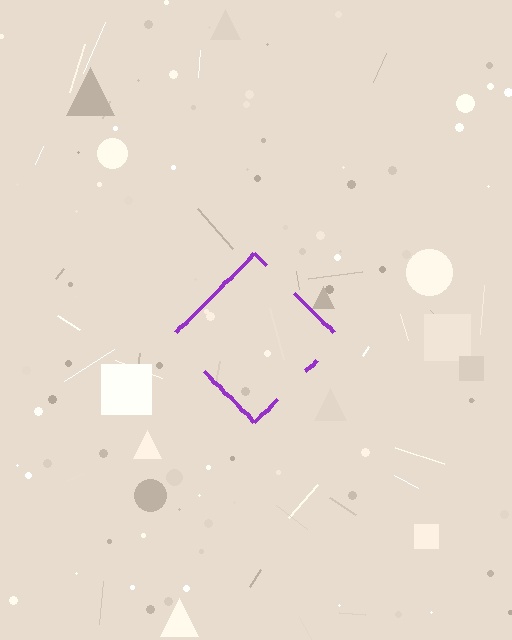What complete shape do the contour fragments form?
The contour fragments form a diamond.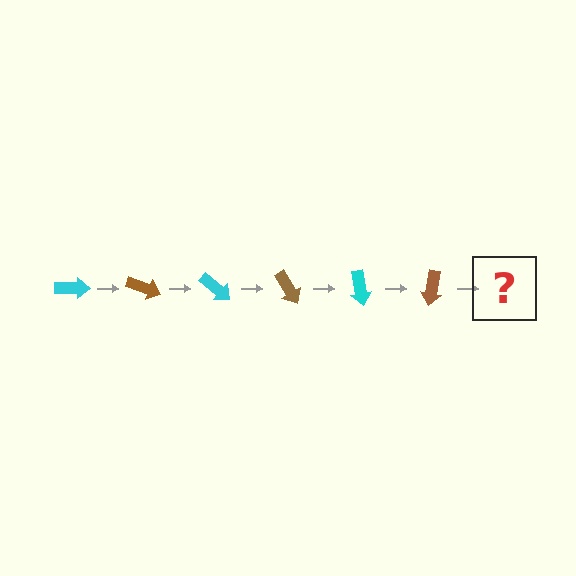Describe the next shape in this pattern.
It should be a cyan arrow, rotated 120 degrees from the start.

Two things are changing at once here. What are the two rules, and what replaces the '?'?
The two rules are that it rotates 20 degrees each step and the color cycles through cyan and brown. The '?' should be a cyan arrow, rotated 120 degrees from the start.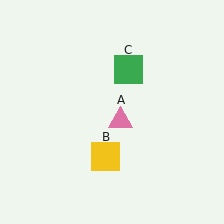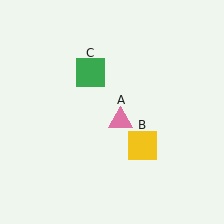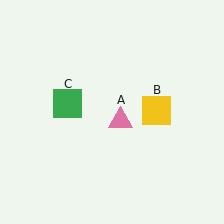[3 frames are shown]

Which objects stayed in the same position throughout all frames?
Pink triangle (object A) remained stationary.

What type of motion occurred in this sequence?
The yellow square (object B), green square (object C) rotated counterclockwise around the center of the scene.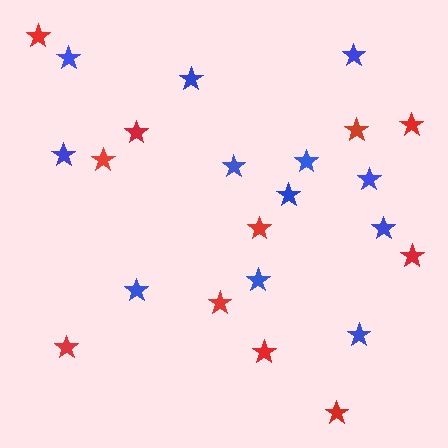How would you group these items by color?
There are 2 groups: one group of red stars (11) and one group of blue stars (12).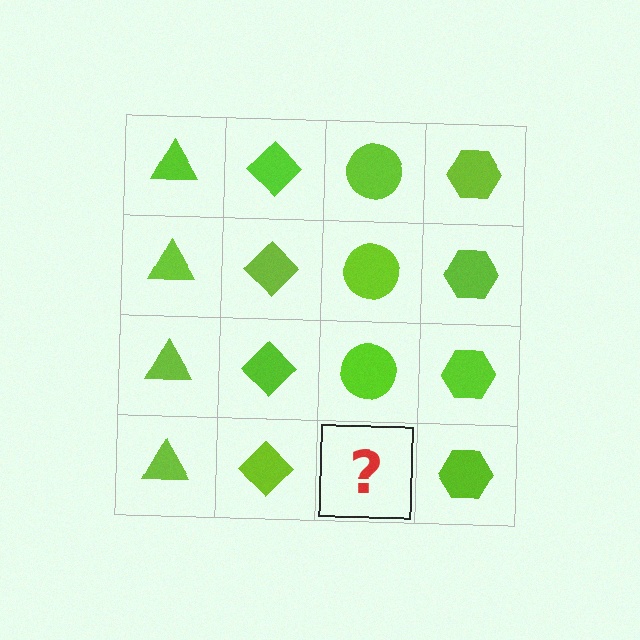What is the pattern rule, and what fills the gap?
The rule is that each column has a consistent shape. The gap should be filled with a lime circle.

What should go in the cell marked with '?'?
The missing cell should contain a lime circle.